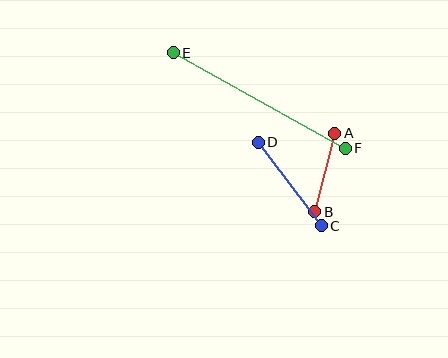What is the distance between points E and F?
The distance is approximately 197 pixels.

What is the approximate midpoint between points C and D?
The midpoint is at approximately (290, 184) pixels.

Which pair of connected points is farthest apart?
Points E and F are farthest apart.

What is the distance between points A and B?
The distance is approximately 81 pixels.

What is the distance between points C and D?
The distance is approximately 105 pixels.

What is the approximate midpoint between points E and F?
The midpoint is at approximately (259, 100) pixels.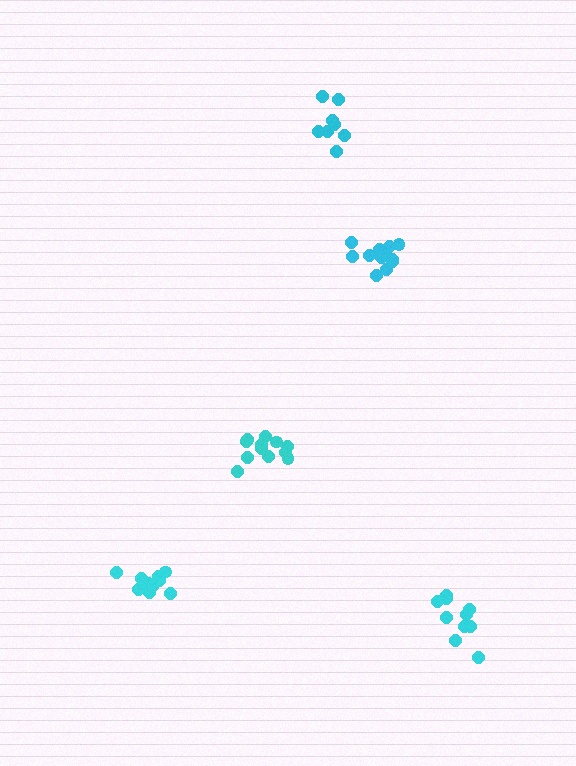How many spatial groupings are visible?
There are 5 spatial groupings.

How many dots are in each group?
Group 1: 12 dots, Group 2: 10 dots, Group 3: 12 dots, Group 4: 10 dots, Group 5: 8 dots (52 total).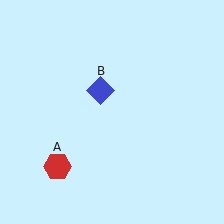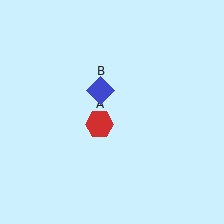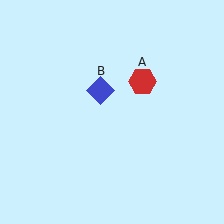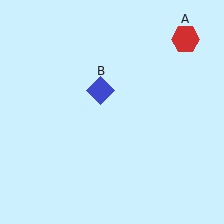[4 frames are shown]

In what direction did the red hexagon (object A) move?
The red hexagon (object A) moved up and to the right.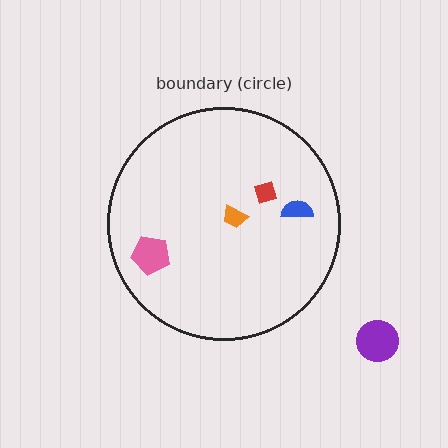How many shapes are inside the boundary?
4 inside, 1 outside.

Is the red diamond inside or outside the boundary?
Inside.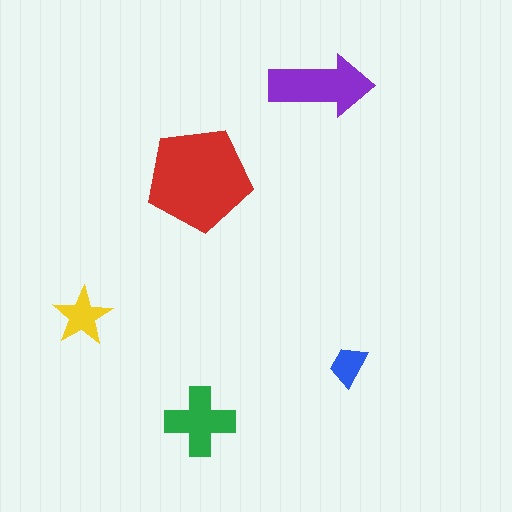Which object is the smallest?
The blue trapezoid.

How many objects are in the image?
There are 5 objects in the image.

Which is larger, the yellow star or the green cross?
The green cross.